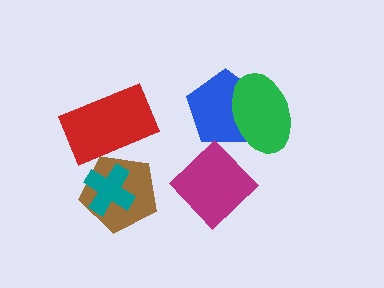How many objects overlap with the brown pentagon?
2 objects overlap with the brown pentagon.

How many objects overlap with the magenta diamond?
0 objects overlap with the magenta diamond.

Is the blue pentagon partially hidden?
Yes, it is partially covered by another shape.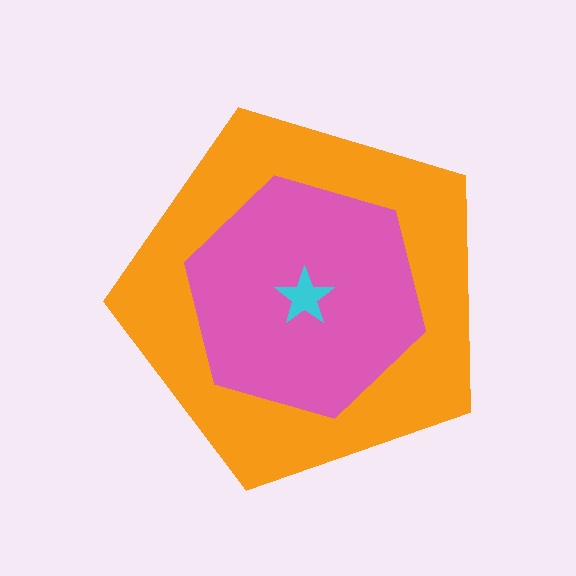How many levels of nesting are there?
3.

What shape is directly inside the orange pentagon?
The pink hexagon.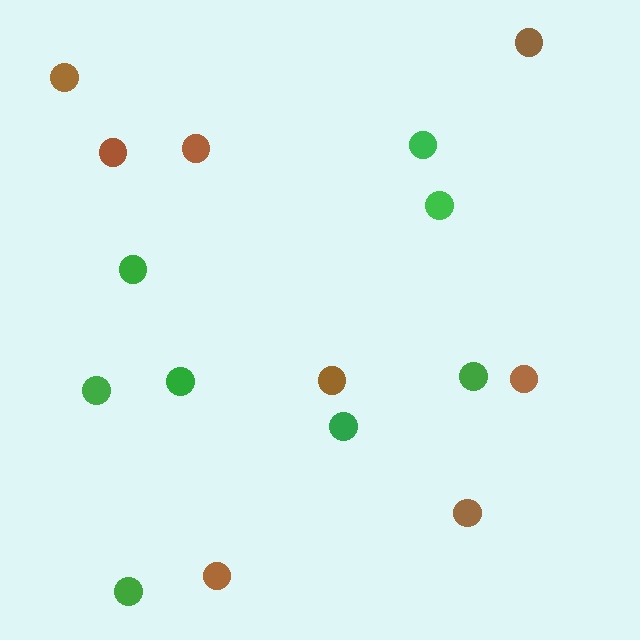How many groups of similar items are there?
There are 2 groups: one group of brown circles (8) and one group of green circles (8).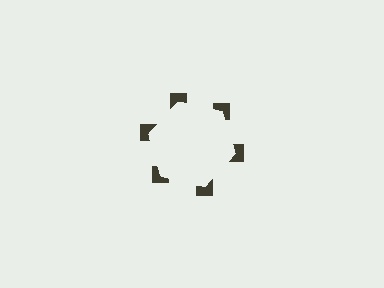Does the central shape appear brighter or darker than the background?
It typically appears slightly brighter than the background, even though no actual brightness change is drawn.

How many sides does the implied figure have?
6 sides.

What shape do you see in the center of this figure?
An illusory hexagon — its edges are inferred from the aligned wedge cuts in the notched squares, not physically drawn.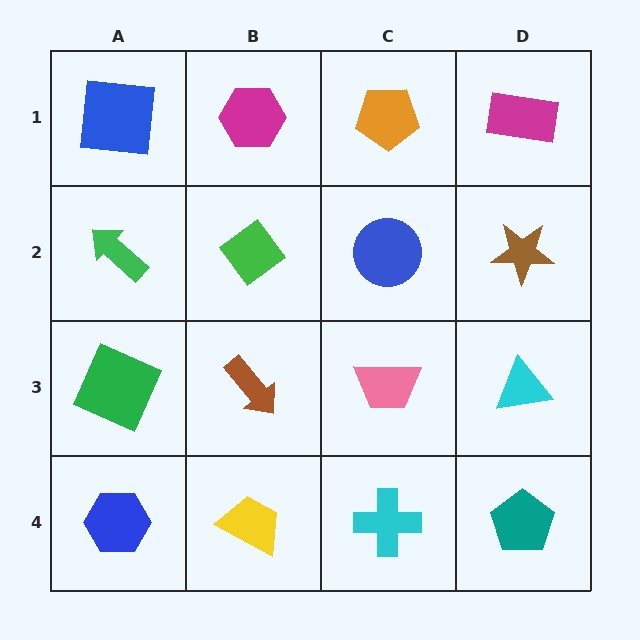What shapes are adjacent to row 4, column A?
A green square (row 3, column A), a yellow trapezoid (row 4, column B).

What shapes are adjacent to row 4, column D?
A cyan triangle (row 3, column D), a cyan cross (row 4, column C).